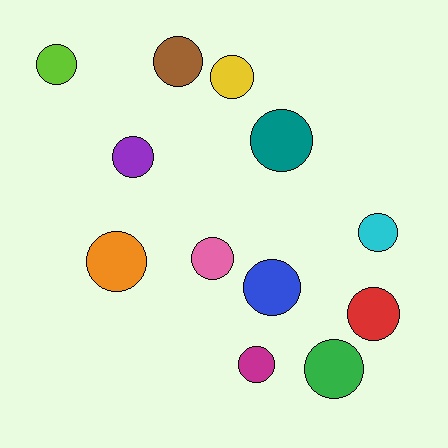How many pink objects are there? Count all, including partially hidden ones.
There is 1 pink object.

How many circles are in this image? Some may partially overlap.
There are 12 circles.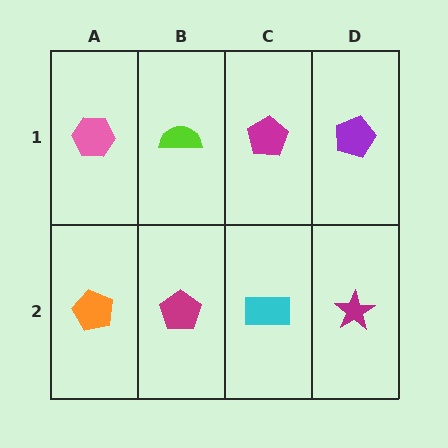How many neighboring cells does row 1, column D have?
2.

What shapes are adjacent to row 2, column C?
A magenta pentagon (row 1, column C), a magenta pentagon (row 2, column B), a magenta star (row 2, column D).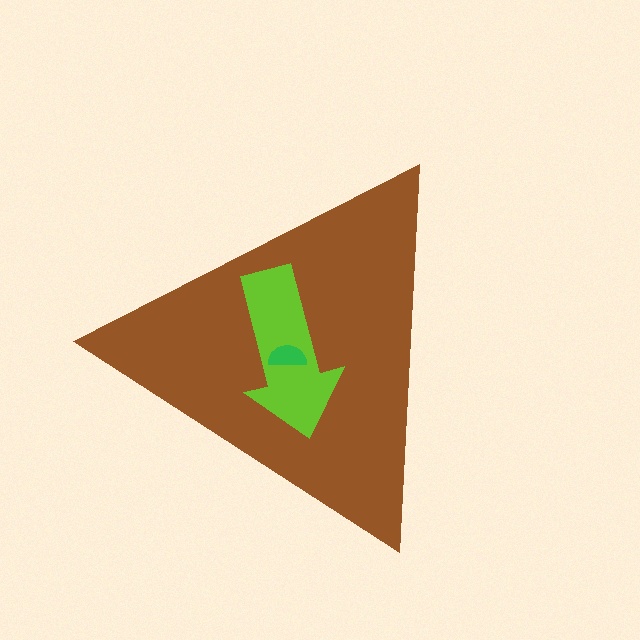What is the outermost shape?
The brown triangle.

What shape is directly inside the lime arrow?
The green semicircle.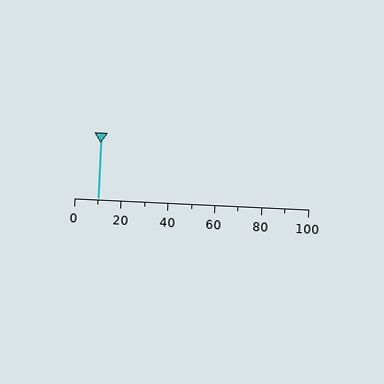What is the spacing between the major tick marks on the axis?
The major ticks are spaced 20 apart.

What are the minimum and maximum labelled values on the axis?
The axis runs from 0 to 100.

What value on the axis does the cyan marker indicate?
The marker indicates approximately 10.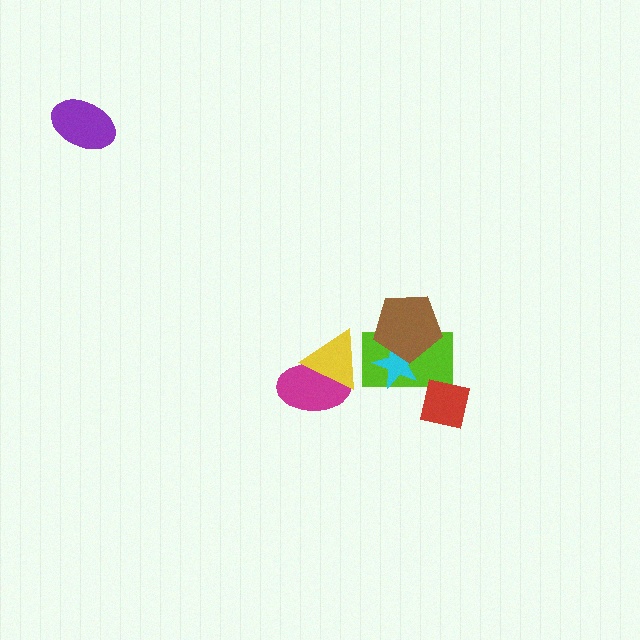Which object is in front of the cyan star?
The brown pentagon is in front of the cyan star.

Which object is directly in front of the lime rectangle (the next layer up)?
The cyan star is directly in front of the lime rectangle.